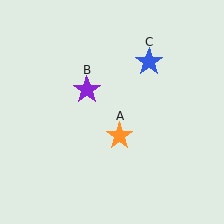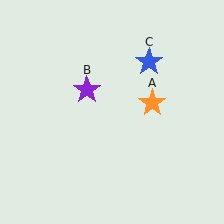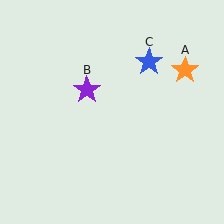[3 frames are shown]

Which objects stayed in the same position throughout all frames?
Purple star (object B) and blue star (object C) remained stationary.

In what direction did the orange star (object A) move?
The orange star (object A) moved up and to the right.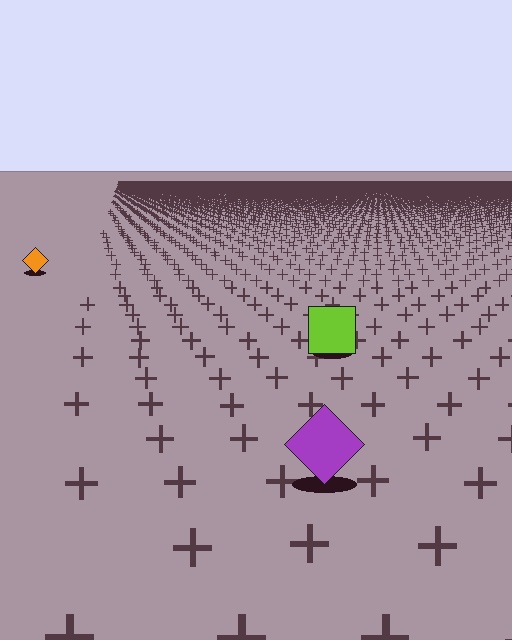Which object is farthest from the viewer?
The orange diamond is farthest from the viewer. It appears smaller and the ground texture around it is denser.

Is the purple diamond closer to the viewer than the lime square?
Yes. The purple diamond is closer — you can tell from the texture gradient: the ground texture is coarser near it.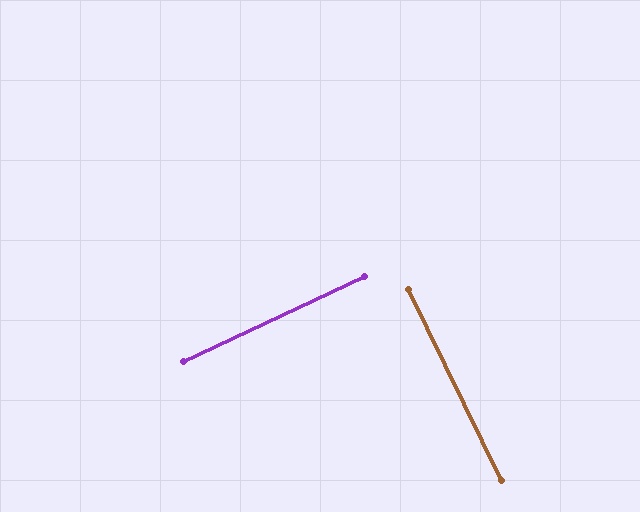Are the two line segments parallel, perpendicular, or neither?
Perpendicular — they meet at approximately 89°.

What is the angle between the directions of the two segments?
Approximately 89 degrees.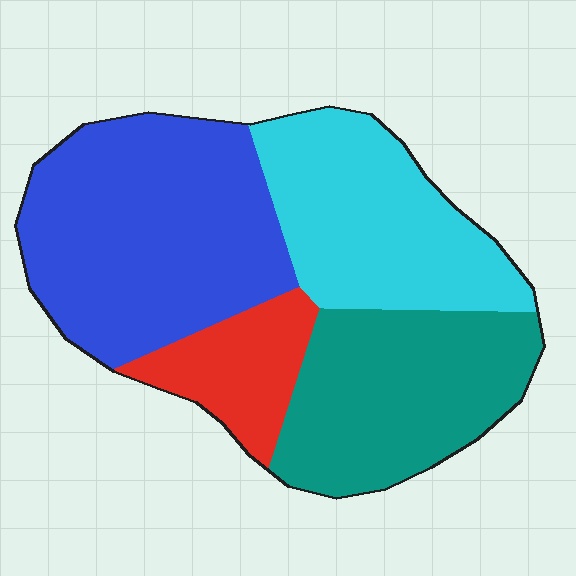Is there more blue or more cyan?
Blue.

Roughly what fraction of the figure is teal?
Teal covers about 25% of the figure.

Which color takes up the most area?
Blue, at roughly 35%.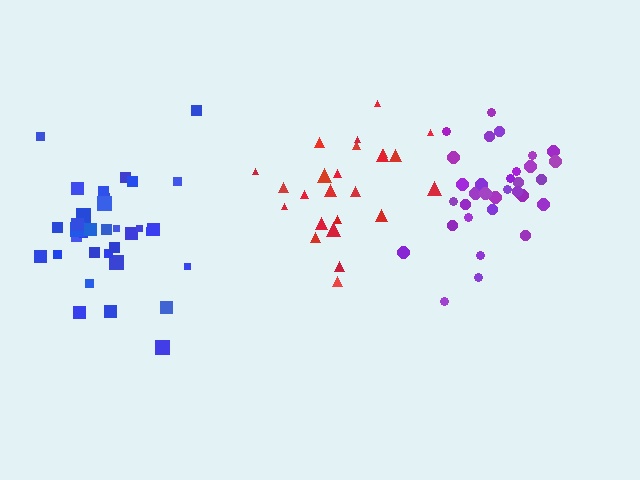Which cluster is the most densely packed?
Blue.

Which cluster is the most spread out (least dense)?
Red.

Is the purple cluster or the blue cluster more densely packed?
Blue.